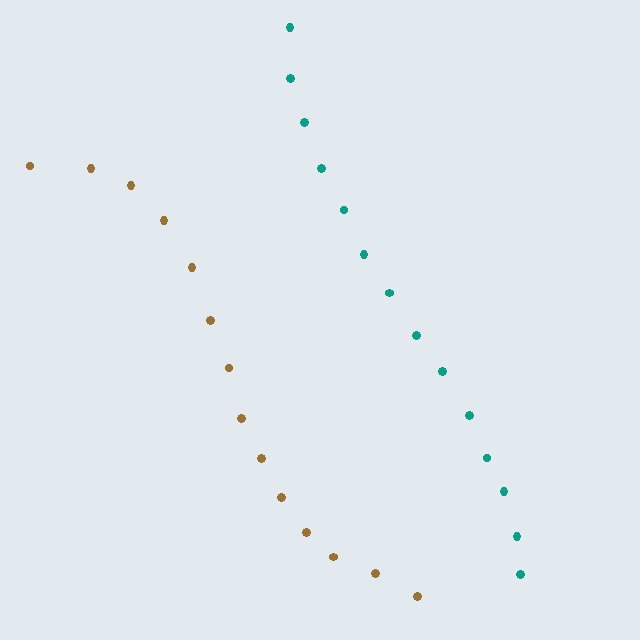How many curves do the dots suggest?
There are 2 distinct paths.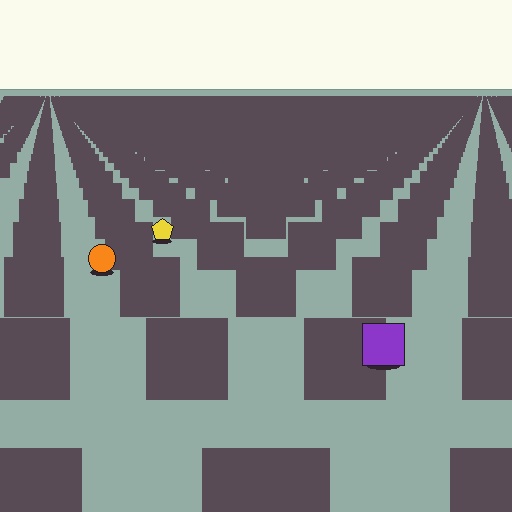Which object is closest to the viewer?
The purple square is closest. The texture marks near it are larger and more spread out.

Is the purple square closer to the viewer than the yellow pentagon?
Yes. The purple square is closer — you can tell from the texture gradient: the ground texture is coarser near it.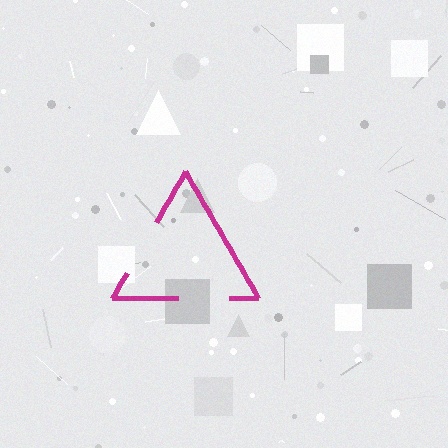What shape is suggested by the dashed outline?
The dashed outline suggests a triangle.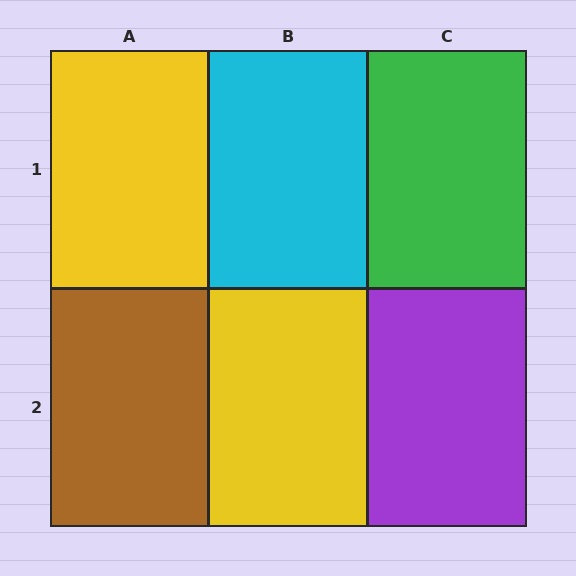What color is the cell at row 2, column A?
Brown.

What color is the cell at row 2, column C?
Purple.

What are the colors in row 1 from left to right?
Yellow, cyan, green.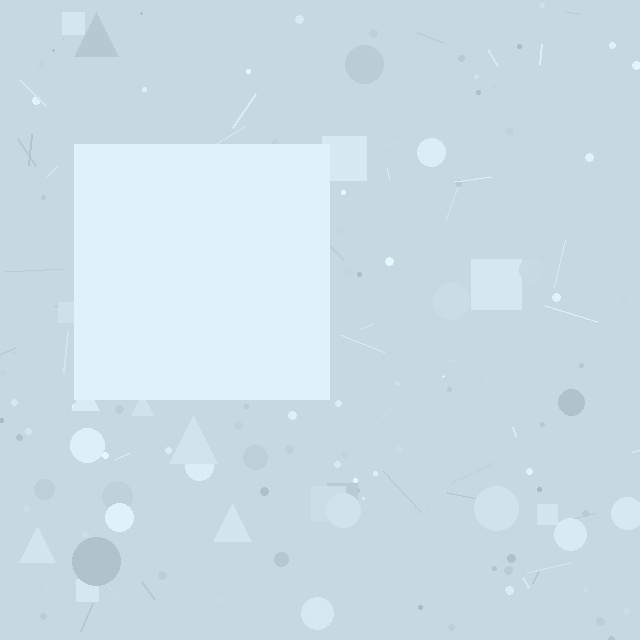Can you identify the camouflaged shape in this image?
The camouflaged shape is a square.